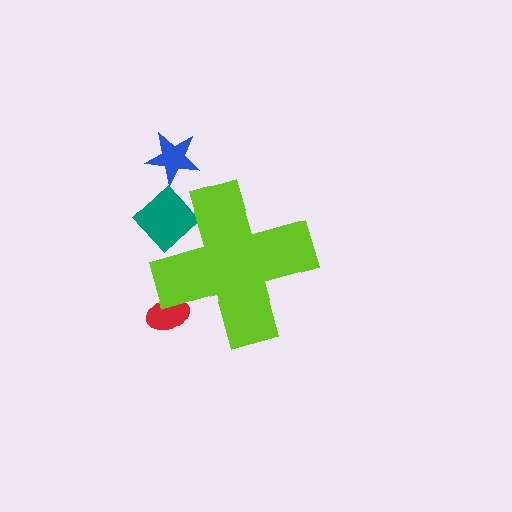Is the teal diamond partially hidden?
Yes, the teal diamond is partially hidden behind the lime cross.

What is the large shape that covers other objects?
A lime cross.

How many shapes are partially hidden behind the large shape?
2 shapes are partially hidden.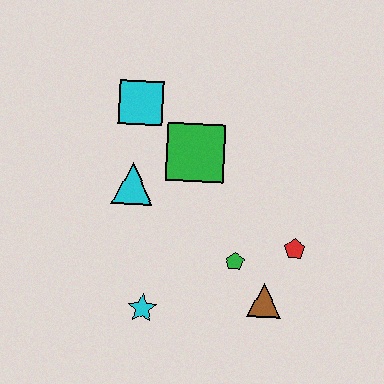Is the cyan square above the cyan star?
Yes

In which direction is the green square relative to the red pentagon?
The green square is to the left of the red pentagon.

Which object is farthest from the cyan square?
The brown triangle is farthest from the cyan square.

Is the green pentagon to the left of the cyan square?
No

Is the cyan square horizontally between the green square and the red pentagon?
No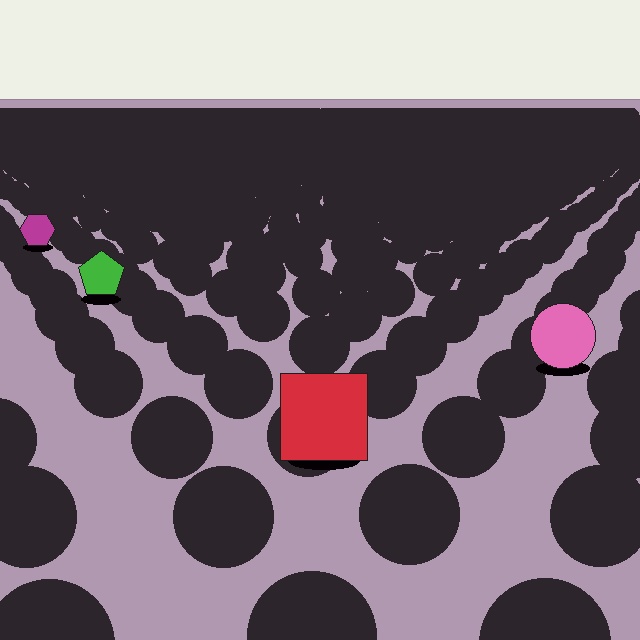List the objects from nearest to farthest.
From nearest to farthest: the red square, the pink circle, the green pentagon, the magenta hexagon.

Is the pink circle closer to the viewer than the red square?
No. The red square is closer — you can tell from the texture gradient: the ground texture is coarser near it.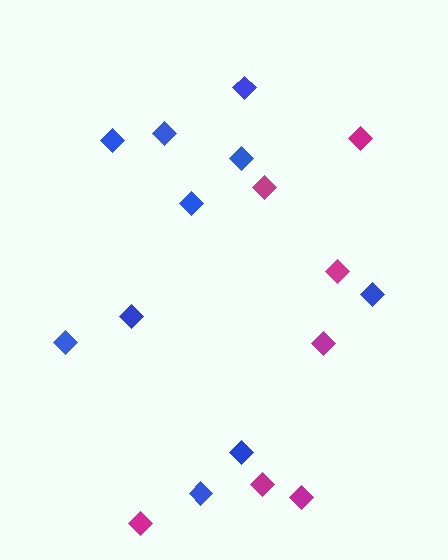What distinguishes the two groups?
There are 2 groups: one group of magenta diamonds (7) and one group of blue diamonds (10).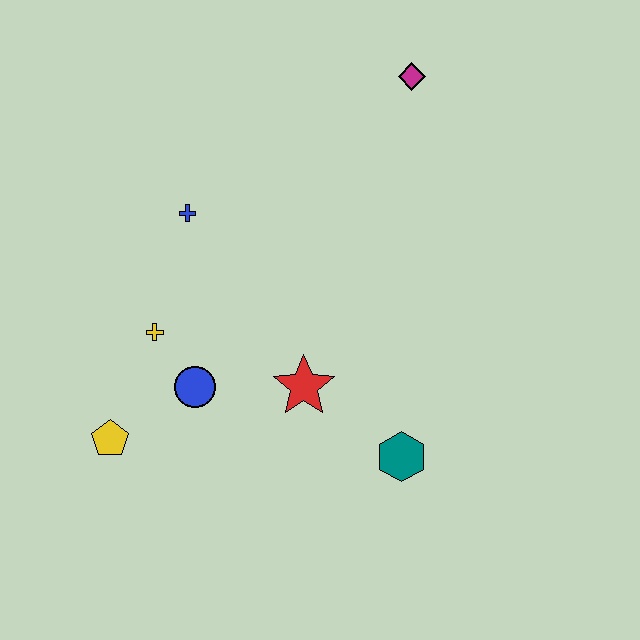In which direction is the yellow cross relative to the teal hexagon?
The yellow cross is to the left of the teal hexagon.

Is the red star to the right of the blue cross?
Yes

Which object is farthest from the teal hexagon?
The magenta diamond is farthest from the teal hexagon.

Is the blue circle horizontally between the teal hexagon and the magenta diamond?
No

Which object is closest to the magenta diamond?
The blue cross is closest to the magenta diamond.